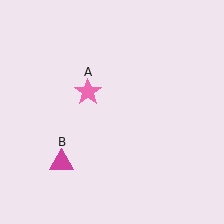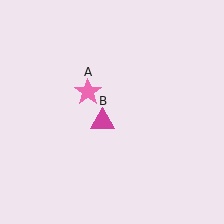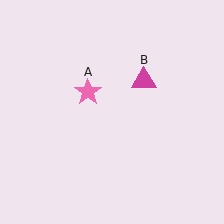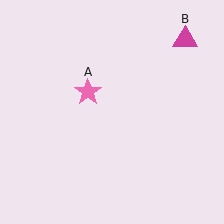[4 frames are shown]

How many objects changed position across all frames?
1 object changed position: magenta triangle (object B).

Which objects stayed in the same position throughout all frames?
Pink star (object A) remained stationary.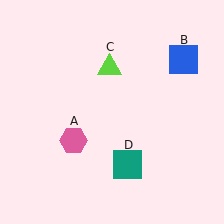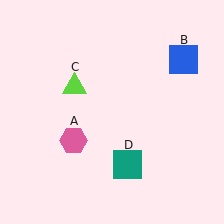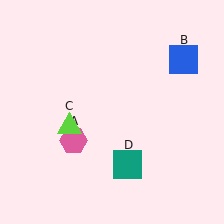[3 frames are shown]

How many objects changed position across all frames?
1 object changed position: lime triangle (object C).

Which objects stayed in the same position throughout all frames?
Pink hexagon (object A) and blue square (object B) and teal square (object D) remained stationary.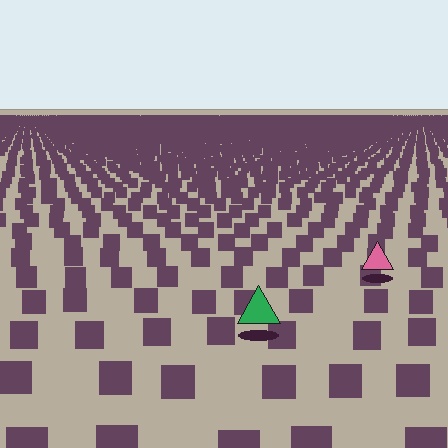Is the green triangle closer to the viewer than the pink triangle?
Yes. The green triangle is closer — you can tell from the texture gradient: the ground texture is coarser near it.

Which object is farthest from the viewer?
The pink triangle is farthest from the viewer. It appears smaller and the ground texture around it is denser.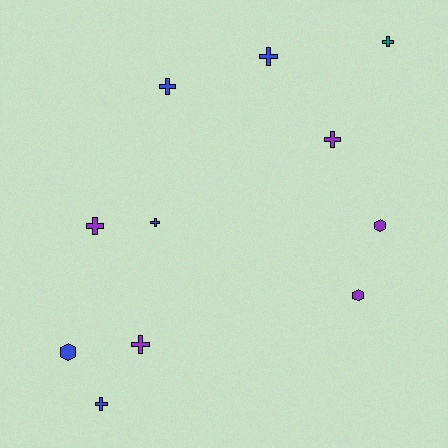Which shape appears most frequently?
Cross, with 8 objects.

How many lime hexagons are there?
There are no lime hexagons.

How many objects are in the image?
There are 11 objects.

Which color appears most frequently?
Purple, with 5 objects.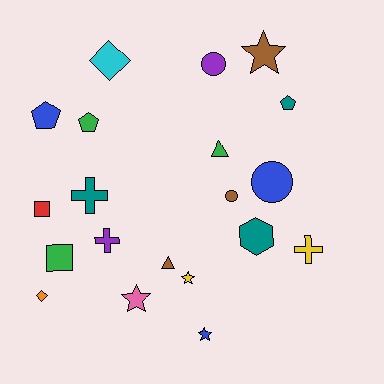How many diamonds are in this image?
There are 2 diamonds.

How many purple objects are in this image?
There are 2 purple objects.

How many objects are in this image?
There are 20 objects.